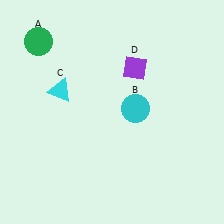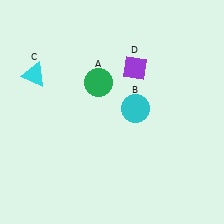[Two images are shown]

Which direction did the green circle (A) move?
The green circle (A) moved right.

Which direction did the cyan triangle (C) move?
The cyan triangle (C) moved left.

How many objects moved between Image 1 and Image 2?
2 objects moved between the two images.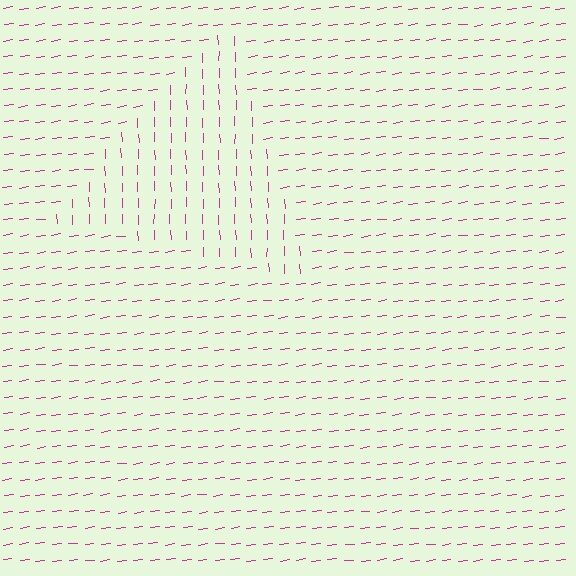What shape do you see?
I see a triangle.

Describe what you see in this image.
The image is filled with small magenta line segments. A triangle region in the image has lines oriented differently from the surrounding lines, creating a visible texture boundary.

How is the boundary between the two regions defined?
The boundary is defined purely by a change in line orientation (approximately 83 degrees difference). All lines are the same color and thickness.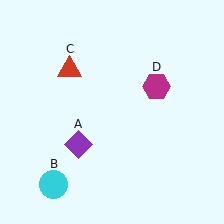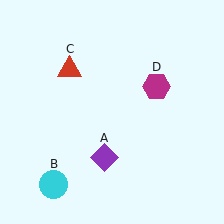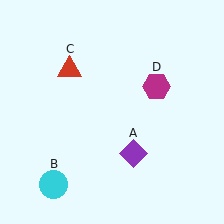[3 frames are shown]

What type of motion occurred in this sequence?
The purple diamond (object A) rotated counterclockwise around the center of the scene.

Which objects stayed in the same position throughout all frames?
Cyan circle (object B) and red triangle (object C) and magenta hexagon (object D) remained stationary.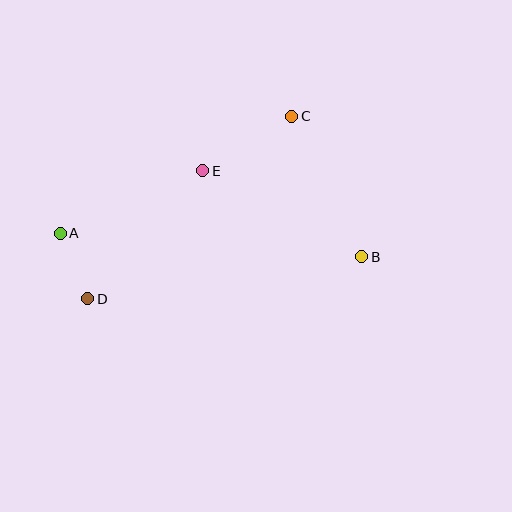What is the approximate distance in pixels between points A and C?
The distance between A and C is approximately 259 pixels.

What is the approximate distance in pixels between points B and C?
The distance between B and C is approximately 157 pixels.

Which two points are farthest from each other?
Points A and B are farthest from each other.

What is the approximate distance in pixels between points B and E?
The distance between B and E is approximately 181 pixels.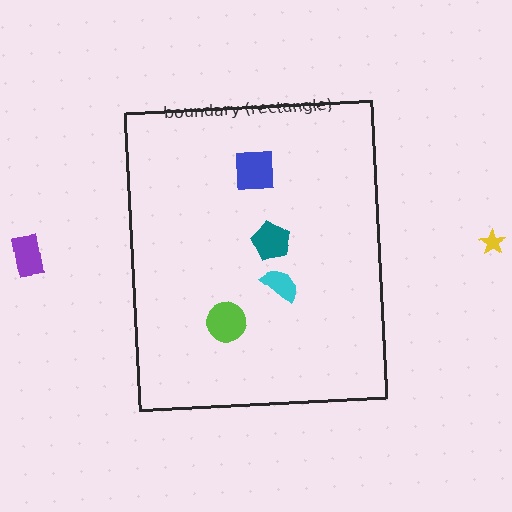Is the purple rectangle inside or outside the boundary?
Outside.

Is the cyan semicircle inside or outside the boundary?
Inside.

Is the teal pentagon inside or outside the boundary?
Inside.